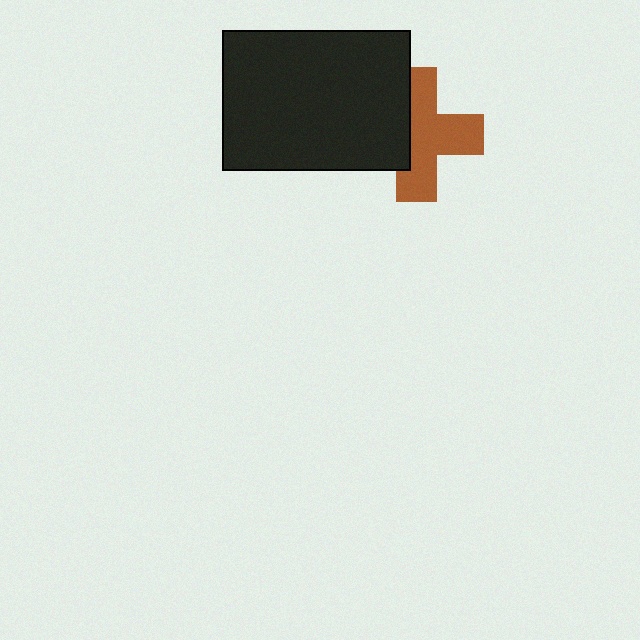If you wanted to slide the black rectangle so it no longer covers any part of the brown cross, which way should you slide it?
Slide it left — that is the most direct way to separate the two shapes.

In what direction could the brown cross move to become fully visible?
The brown cross could move right. That would shift it out from behind the black rectangle entirely.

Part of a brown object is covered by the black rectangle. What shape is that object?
It is a cross.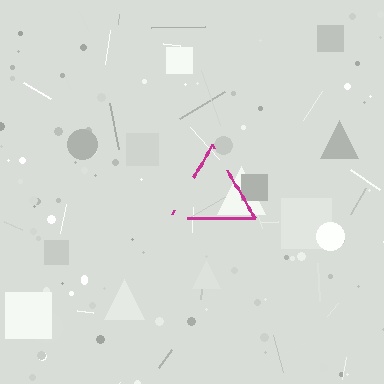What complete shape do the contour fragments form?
The contour fragments form a triangle.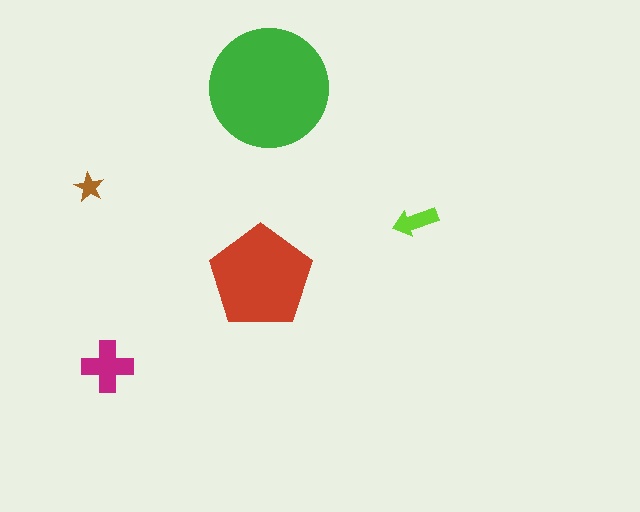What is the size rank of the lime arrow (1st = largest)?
4th.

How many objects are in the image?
There are 5 objects in the image.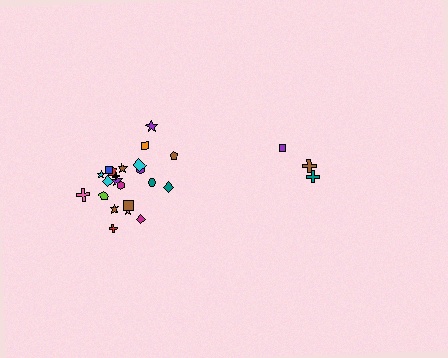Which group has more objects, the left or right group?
The left group.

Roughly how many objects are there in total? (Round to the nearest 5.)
Roughly 25 objects in total.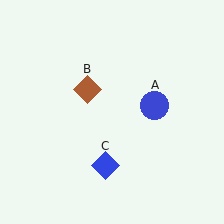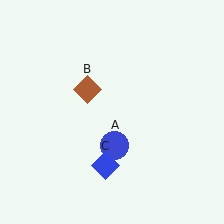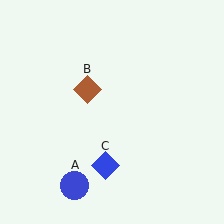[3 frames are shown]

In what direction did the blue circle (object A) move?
The blue circle (object A) moved down and to the left.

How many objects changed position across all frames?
1 object changed position: blue circle (object A).